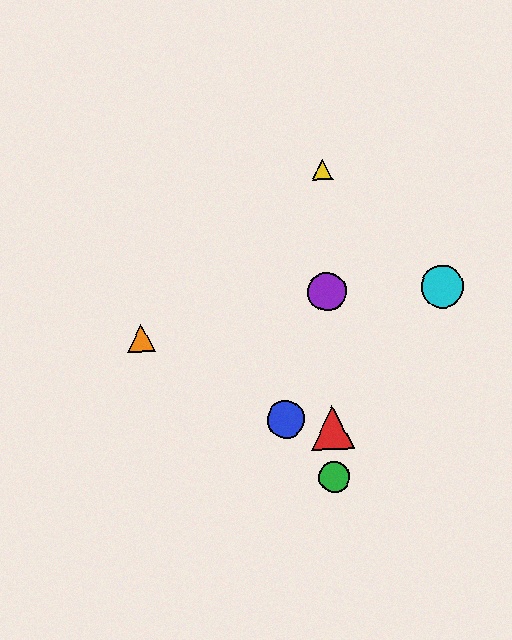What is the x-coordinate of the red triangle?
The red triangle is at x≈332.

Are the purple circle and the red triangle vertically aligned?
Yes, both are at x≈327.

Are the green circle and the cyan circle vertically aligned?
No, the green circle is at x≈334 and the cyan circle is at x≈443.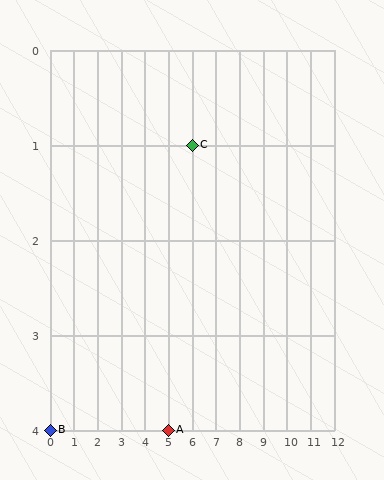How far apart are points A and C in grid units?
Points A and C are 1 column and 3 rows apart (about 3.2 grid units diagonally).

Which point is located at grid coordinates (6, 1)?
Point C is at (6, 1).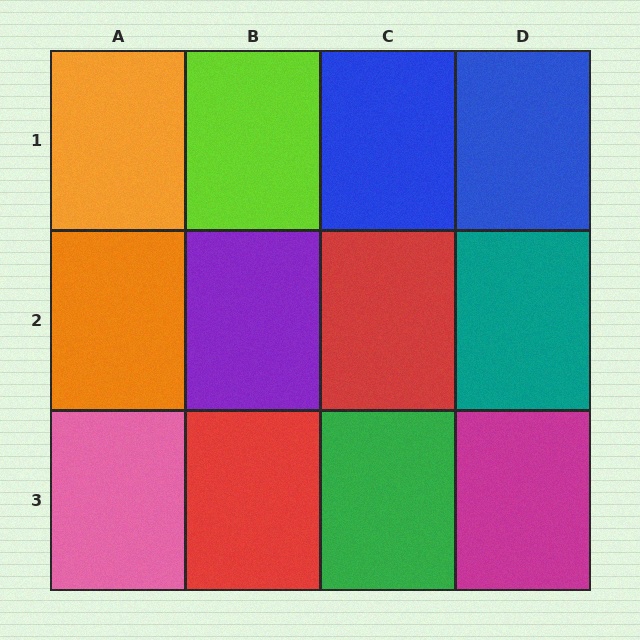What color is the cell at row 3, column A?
Pink.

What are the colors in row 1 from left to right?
Orange, lime, blue, blue.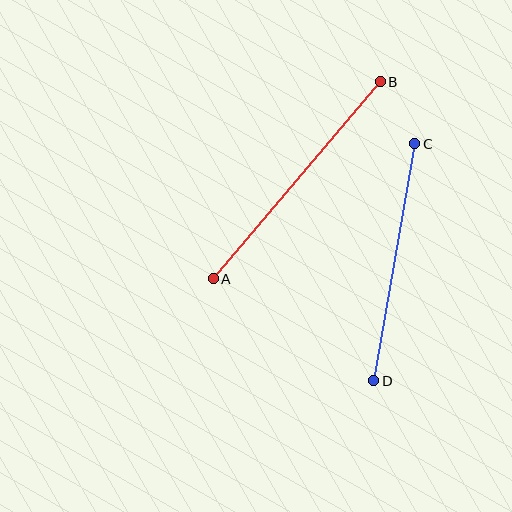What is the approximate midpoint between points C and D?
The midpoint is at approximately (394, 262) pixels.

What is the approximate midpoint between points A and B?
The midpoint is at approximately (297, 180) pixels.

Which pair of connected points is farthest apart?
Points A and B are farthest apart.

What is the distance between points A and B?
The distance is approximately 258 pixels.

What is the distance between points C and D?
The distance is approximately 241 pixels.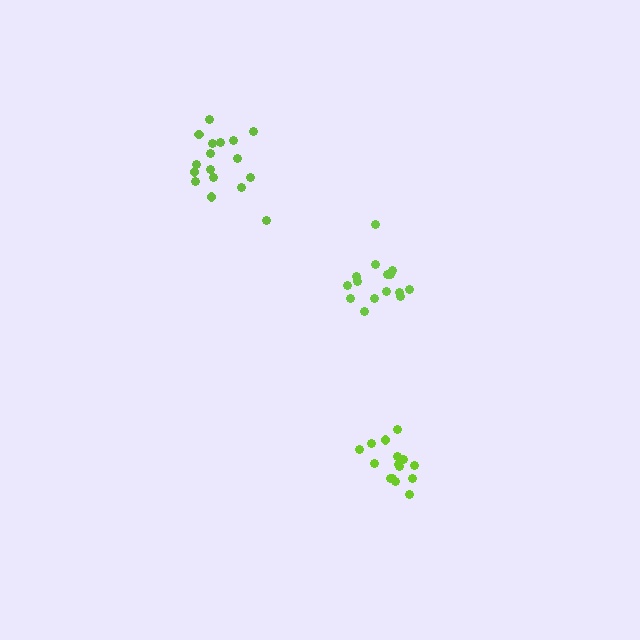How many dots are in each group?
Group 1: 15 dots, Group 2: 15 dots, Group 3: 17 dots (47 total).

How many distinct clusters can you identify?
There are 3 distinct clusters.